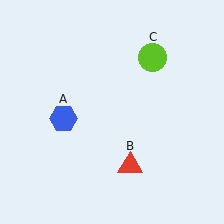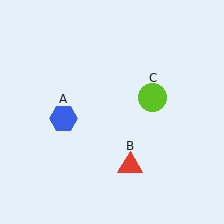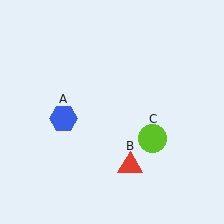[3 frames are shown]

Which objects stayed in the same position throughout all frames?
Blue hexagon (object A) and red triangle (object B) remained stationary.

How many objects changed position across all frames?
1 object changed position: lime circle (object C).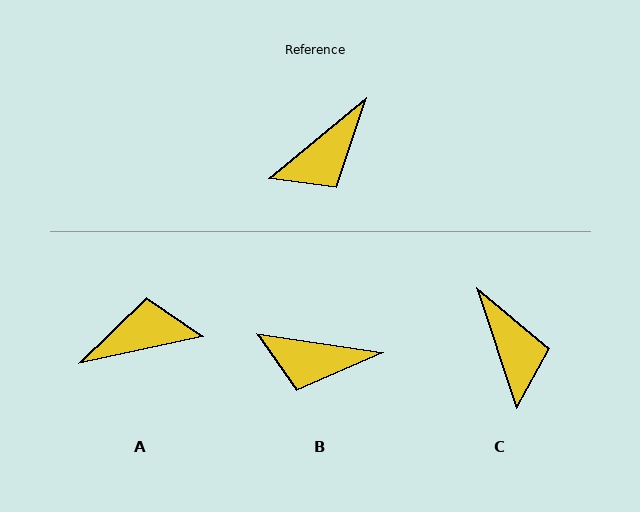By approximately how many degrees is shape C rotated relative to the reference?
Approximately 69 degrees counter-clockwise.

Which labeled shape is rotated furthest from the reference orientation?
A, about 153 degrees away.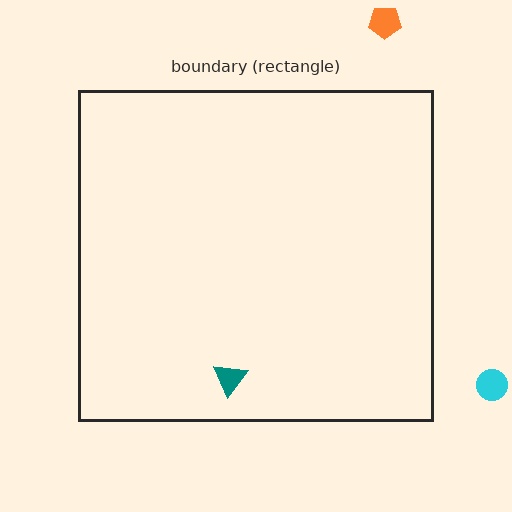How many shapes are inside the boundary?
1 inside, 2 outside.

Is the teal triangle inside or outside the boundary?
Inside.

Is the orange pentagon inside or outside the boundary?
Outside.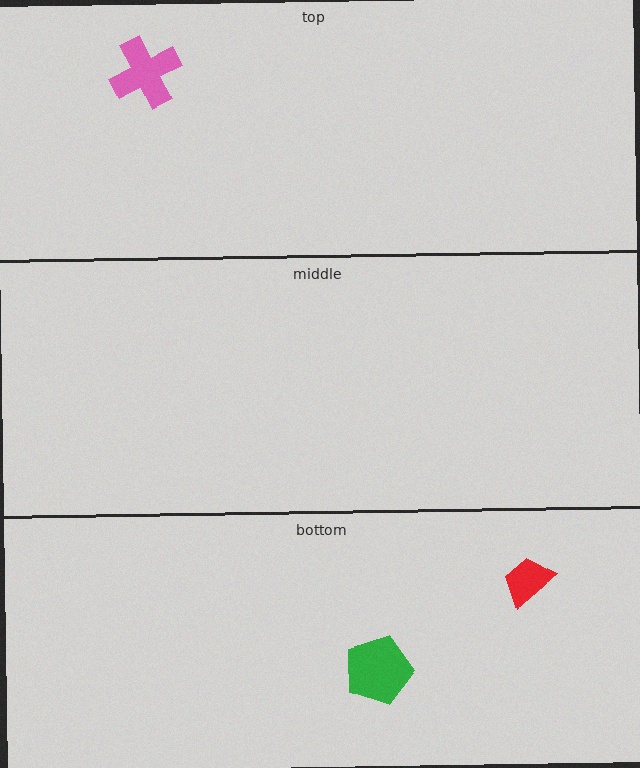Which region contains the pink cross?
The top region.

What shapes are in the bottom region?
The green pentagon, the red trapezoid.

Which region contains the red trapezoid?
The bottom region.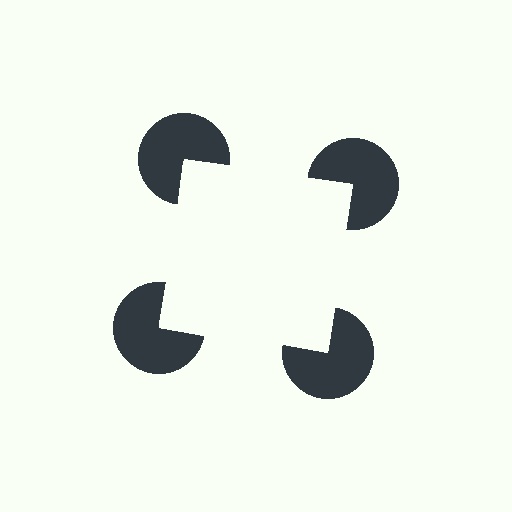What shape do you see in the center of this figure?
An illusory square — its edges are inferred from the aligned wedge cuts in the pac-man discs, not physically drawn.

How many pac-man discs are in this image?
There are 4 — one at each vertex of the illusory square.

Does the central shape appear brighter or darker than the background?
It typically appears slightly brighter than the background, even though no actual brightness change is drawn.